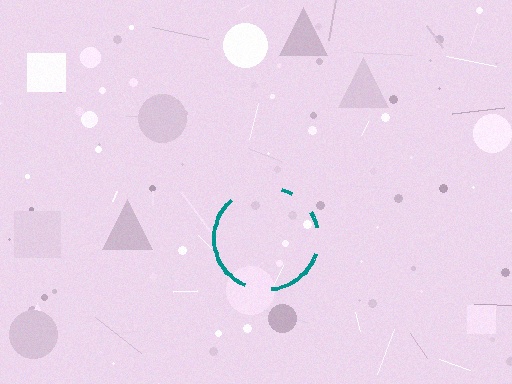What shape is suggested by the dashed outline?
The dashed outline suggests a circle.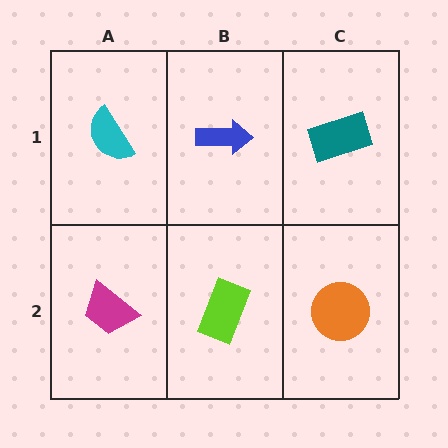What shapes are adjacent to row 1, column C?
An orange circle (row 2, column C), a blue arrow (row 1, column B).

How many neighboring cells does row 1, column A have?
2.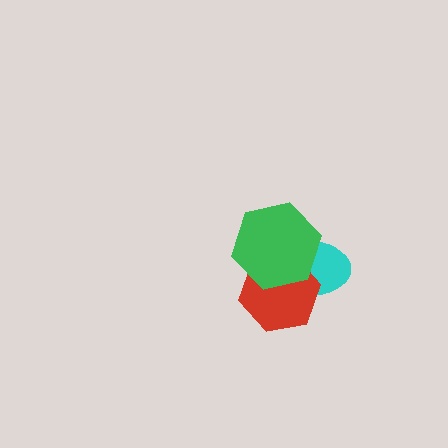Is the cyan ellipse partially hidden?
Yes, it is partially covered by another shape.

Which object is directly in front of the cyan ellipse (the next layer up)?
The red hexagon is directly in front of the cyan ellipse.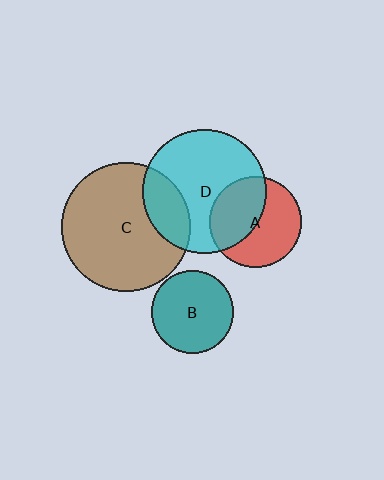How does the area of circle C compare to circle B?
Approximately 2.4 times.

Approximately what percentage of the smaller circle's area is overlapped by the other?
Approximately 20%.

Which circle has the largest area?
Circle C (brown).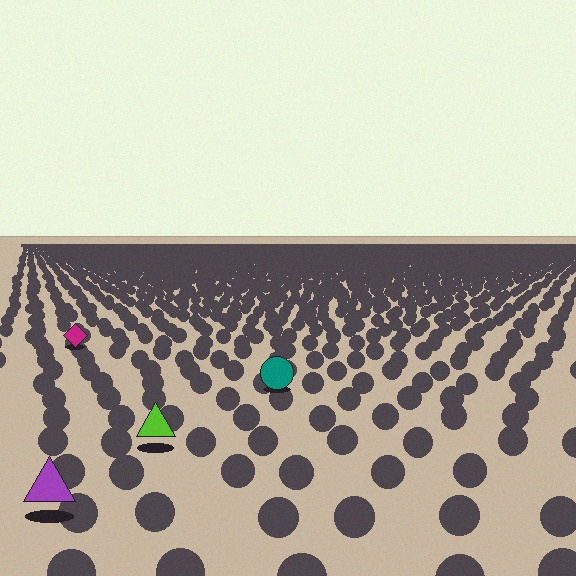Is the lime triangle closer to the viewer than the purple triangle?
No. The purple triangle is closer — you can tell from the texture gradient: the ground texture is coarser near it.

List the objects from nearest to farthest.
From nearest to farthest: the purple triangle, the lime triangle, the teal circle, the magenta diamond.